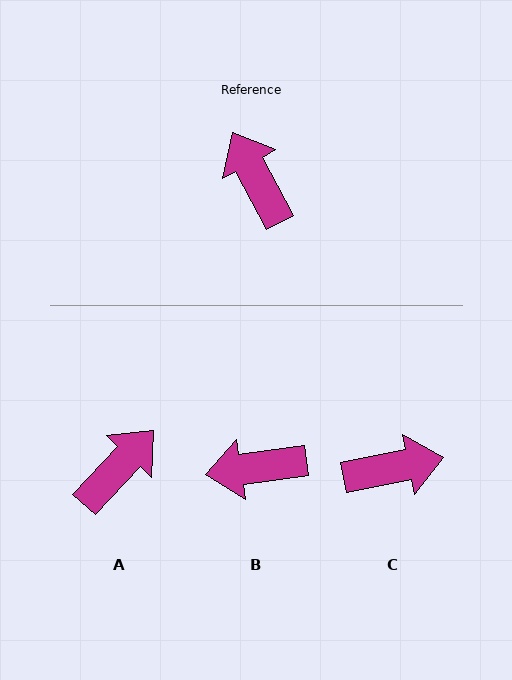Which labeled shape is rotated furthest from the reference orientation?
C, about 107 degrees away.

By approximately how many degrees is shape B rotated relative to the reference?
Approximately 70 degrees counter-clockwise.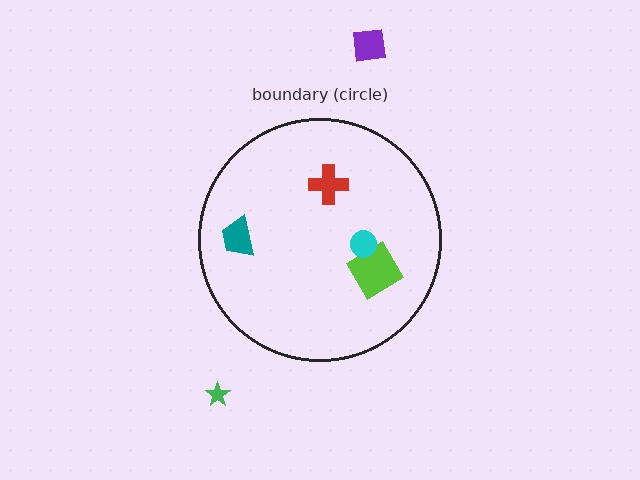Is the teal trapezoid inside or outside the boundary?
Inside.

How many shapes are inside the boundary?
4 inside, 2 outside.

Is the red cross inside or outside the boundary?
Inside.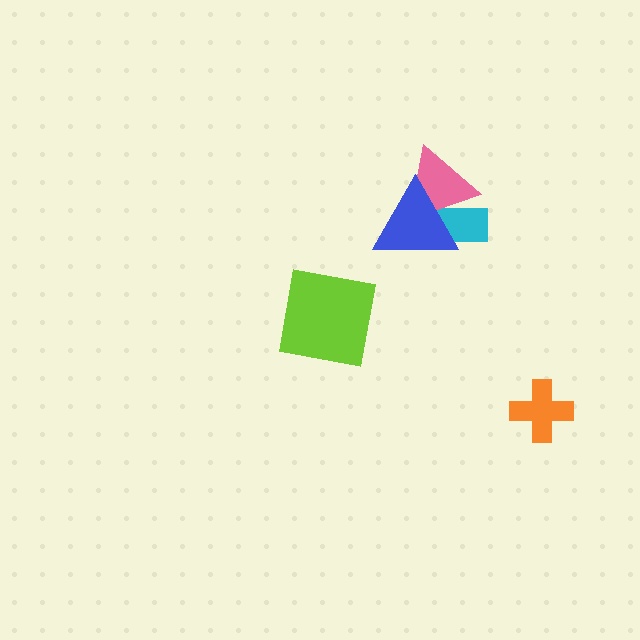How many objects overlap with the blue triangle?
2 objects overlap with the blue triangle.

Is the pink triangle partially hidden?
Yes, it is partially covered by another shape.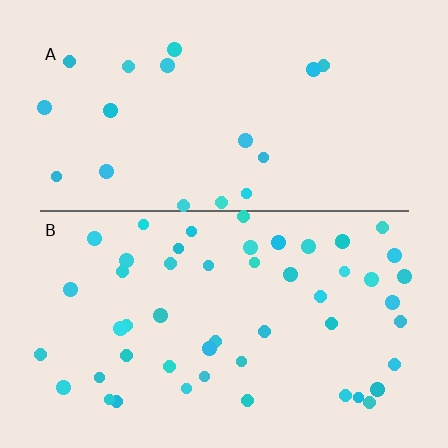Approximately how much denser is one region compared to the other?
Approximately 2.8× — region B over region A.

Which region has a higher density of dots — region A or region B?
B (the bottom).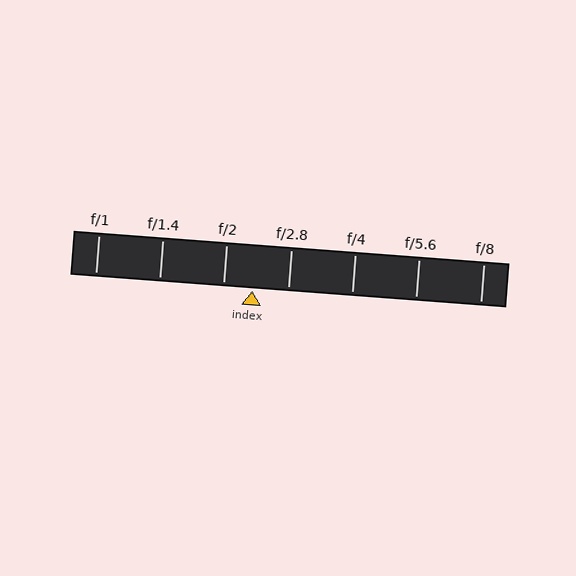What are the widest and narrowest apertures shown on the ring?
The widest aperture shown is f/1 and the narrowest is f/8.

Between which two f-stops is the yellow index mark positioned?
The index mark is between f/2 and f/2.8.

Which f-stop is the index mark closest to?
The index mark is closest to f/2.